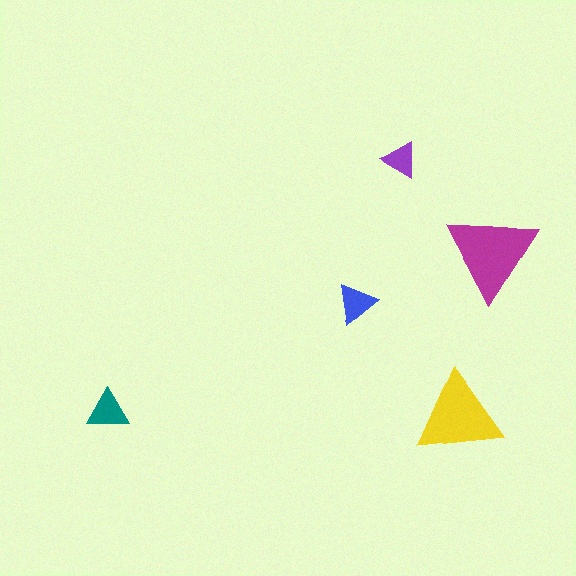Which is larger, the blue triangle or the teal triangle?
The teal one.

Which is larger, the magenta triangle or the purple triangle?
The magenta one.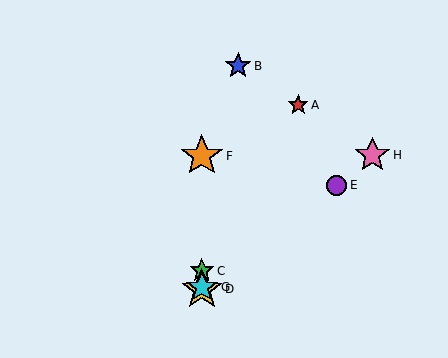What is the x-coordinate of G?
Object G is at x≈202.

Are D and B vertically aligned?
No, D is at x≈202 and B is at x≈238.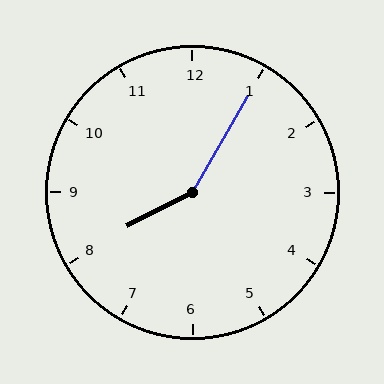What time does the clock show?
8:05.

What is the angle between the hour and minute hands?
Approximately 148 degrees.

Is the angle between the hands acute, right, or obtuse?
It is obtuse.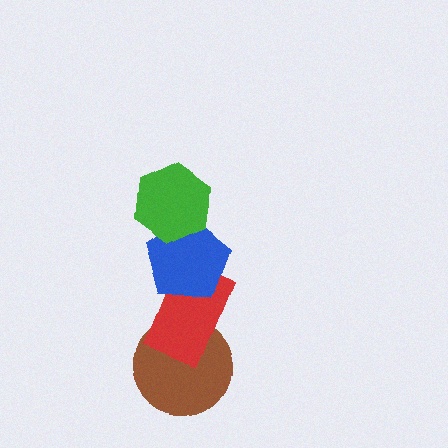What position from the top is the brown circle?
The brown circle is 4th from the top.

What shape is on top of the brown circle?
The red rectangle is on top of the brown circle.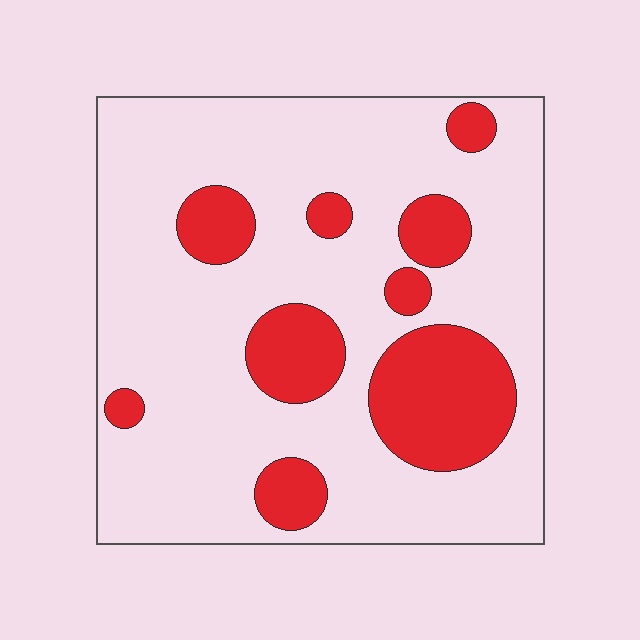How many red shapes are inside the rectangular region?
9.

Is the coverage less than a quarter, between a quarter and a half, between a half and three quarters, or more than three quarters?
Less than a quarter.